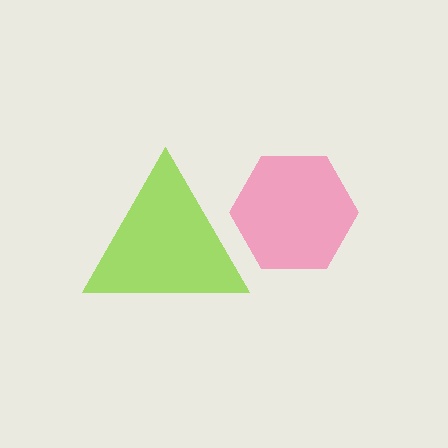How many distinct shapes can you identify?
There are 2 distinct shapes: a pink hexagon, a lime triangle.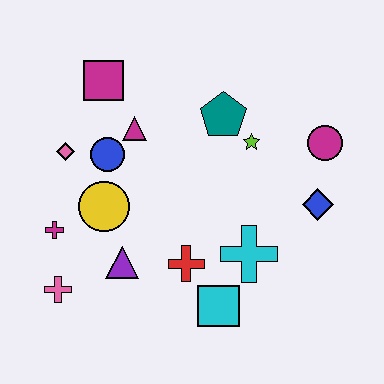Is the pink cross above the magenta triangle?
No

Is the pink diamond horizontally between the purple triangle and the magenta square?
No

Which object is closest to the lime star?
The teal pentagon is closest to the lime star.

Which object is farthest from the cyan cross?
The magenta square is farthest from the cyan cross.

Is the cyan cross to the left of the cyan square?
No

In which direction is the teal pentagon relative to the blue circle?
The teal pentagon is to the right of the blue circle.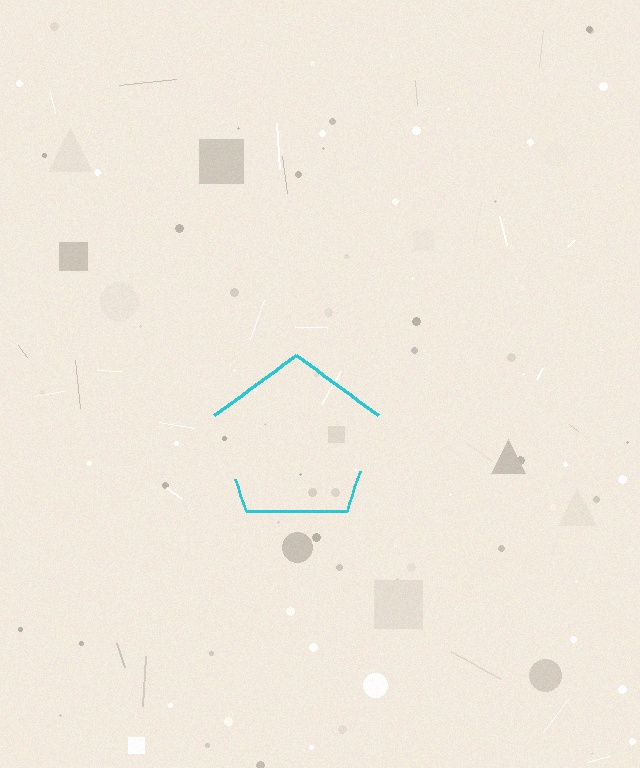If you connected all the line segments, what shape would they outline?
They would outline a pentagon.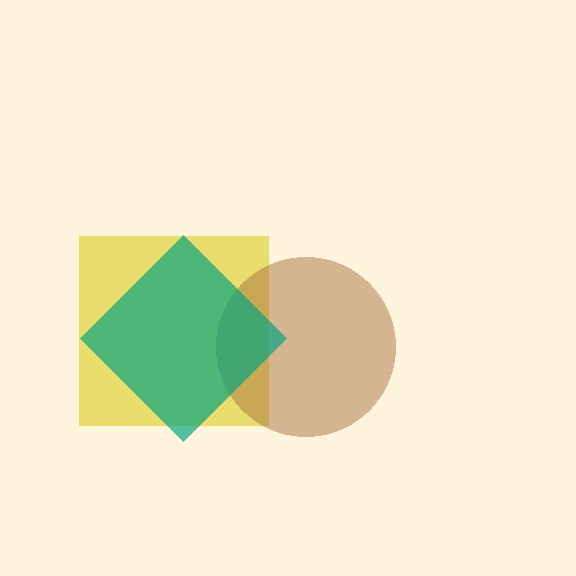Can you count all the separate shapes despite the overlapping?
Yes, there are 3 separate shapes.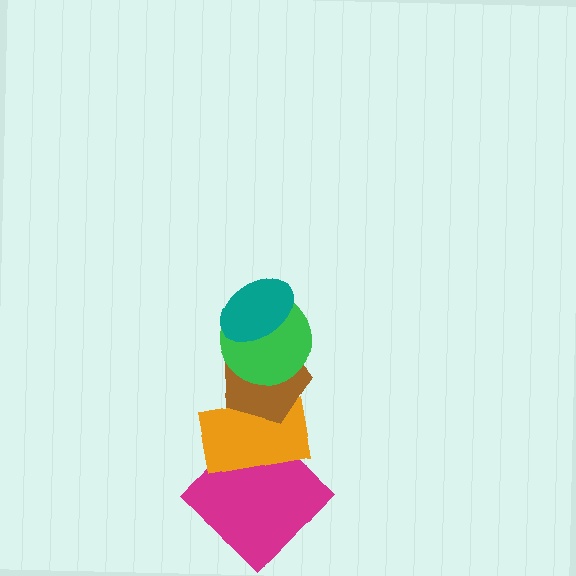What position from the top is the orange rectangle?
The orange rectangle is 4th from the top.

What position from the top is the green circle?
The green circle is 2nd from the top.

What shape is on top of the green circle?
The teal ellipse is on top of the green circle.